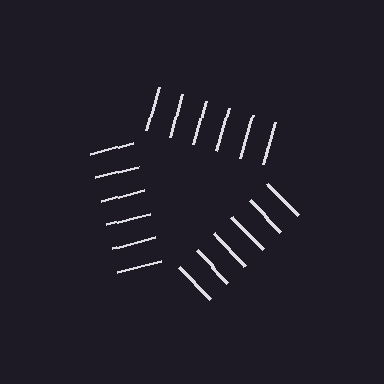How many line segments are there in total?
18 — 6 along each of the 3 edges.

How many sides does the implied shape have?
3 sides — the line-ends trace a triangle.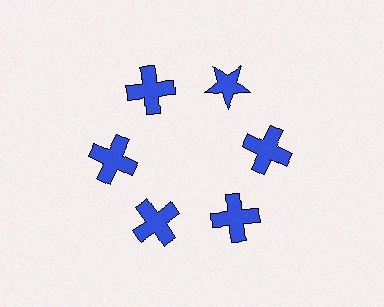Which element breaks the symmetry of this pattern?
The blue star at roughly the 1 o'clock position breaks the symmetry. All other shapes are blue crosses.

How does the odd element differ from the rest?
It has a different shape: star instead of cross.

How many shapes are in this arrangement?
There are 6 shapes arranged in a ring pattern.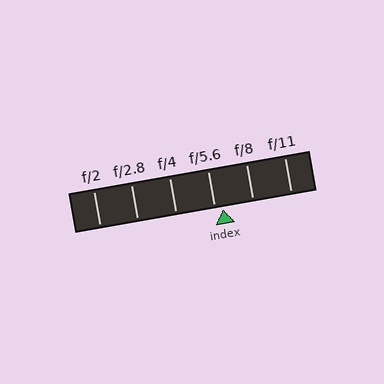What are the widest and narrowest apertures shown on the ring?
The widest aperture shown is f/2 and the narrowest is f/11.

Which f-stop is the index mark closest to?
The index mark is closest to f/5.6.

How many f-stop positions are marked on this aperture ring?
There are 6 f-stop positions marked.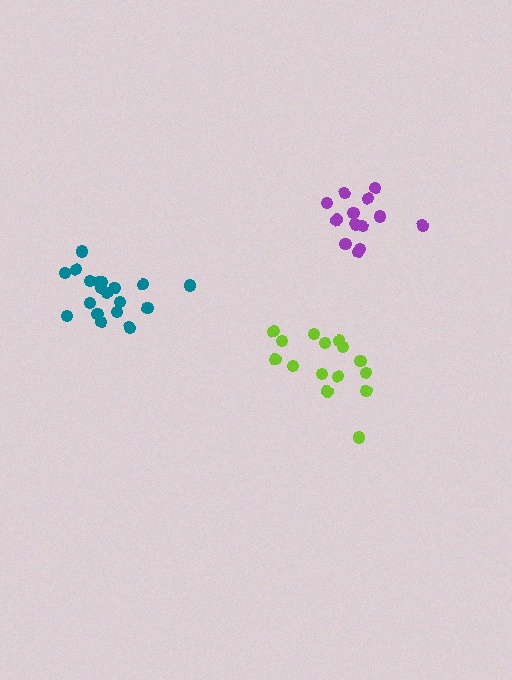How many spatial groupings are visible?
There are 3 spatial groupings.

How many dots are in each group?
Group 1: 19 dots, Group 2: 13 dots, Group 3: 15 dots (47 total).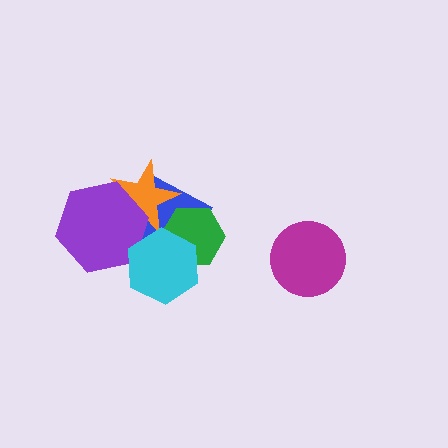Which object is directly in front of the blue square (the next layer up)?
The orange star is directly in front of the blue square.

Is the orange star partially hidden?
Yes, it is partially covered by another shape.